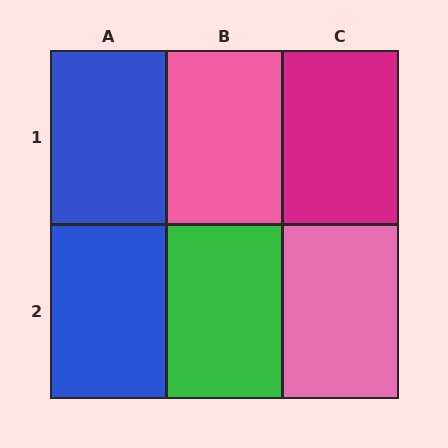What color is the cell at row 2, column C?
Pink.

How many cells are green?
1 cell is green.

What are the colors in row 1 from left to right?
Blue, pink, magenta.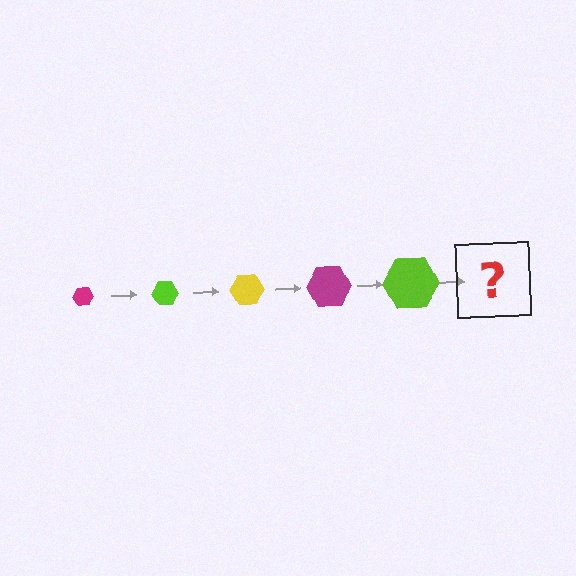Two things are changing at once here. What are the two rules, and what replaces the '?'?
The two rules are that the hexagon grows larger each step and the color cycles through magenta, lime, and yellow. The '?' should be a yellow hexagon, larger than the previous one.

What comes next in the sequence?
The next element should be a yellow hexagon, larger than the previous one.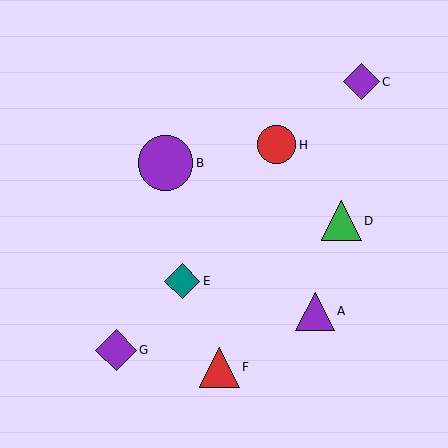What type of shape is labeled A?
Shape A is a purple triangle.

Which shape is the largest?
The purple circle (labeled B) is the largest.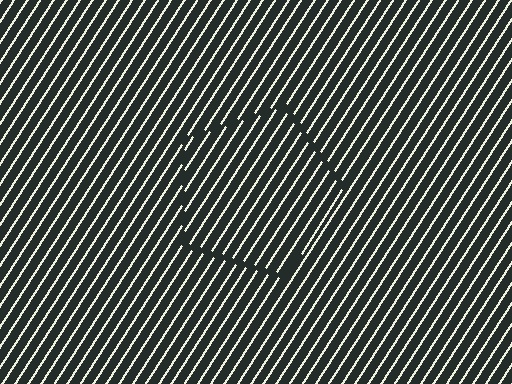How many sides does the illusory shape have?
5 sides — the line-ends trace a pentagon.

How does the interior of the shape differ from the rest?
The interior of the shape contains the same grating, shifted by half a period — the contour is defined by the phase discontinuity where line-ends from the inner and outer gratings abut.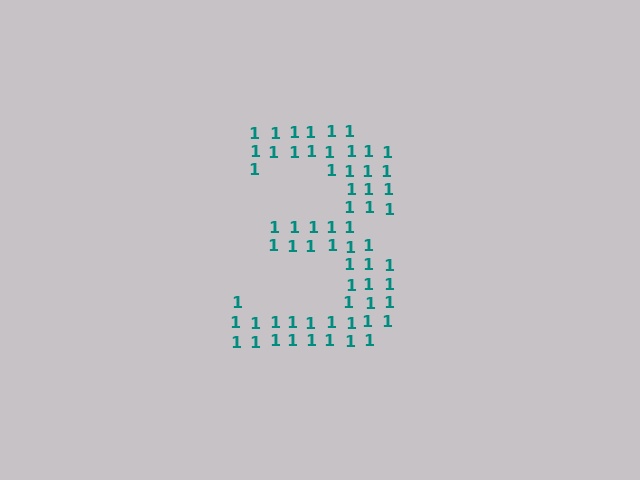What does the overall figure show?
The overall figure shows the digit 3.